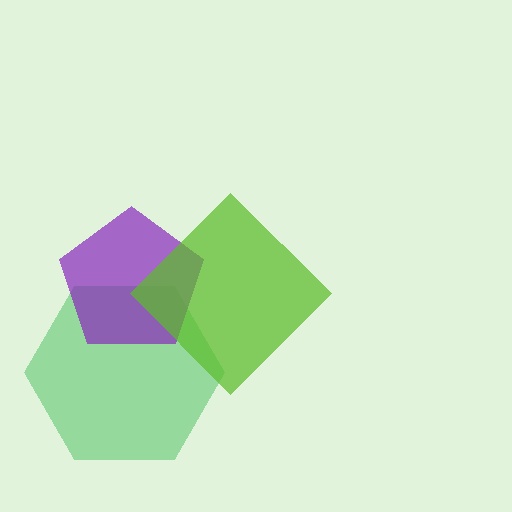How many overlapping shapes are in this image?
There are 3 overlapping shapes in the image.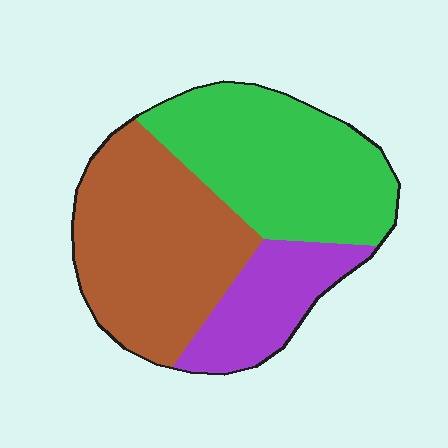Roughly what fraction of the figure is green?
Green takes up about two fifths (2/5) of the figure.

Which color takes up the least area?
Purple, at roughly 20%.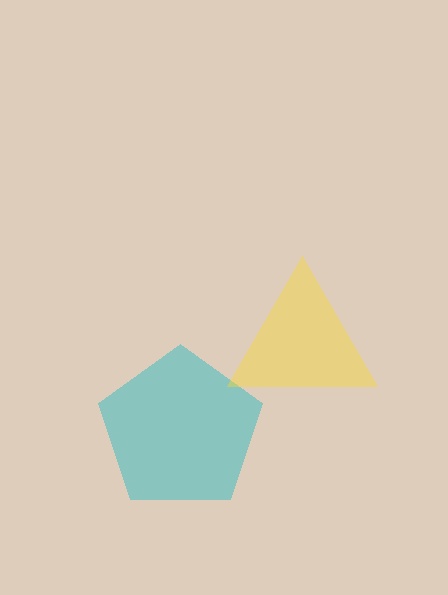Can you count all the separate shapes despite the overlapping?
Yes, there are 2 separate shapes.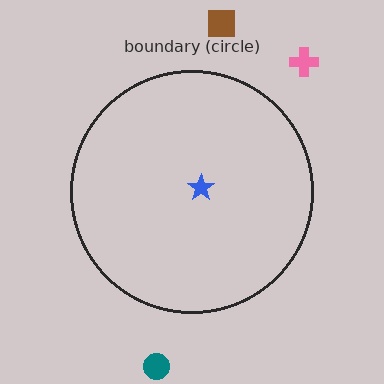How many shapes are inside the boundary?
1 inside, 3 outside.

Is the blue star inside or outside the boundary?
Inside.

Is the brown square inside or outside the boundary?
Outside.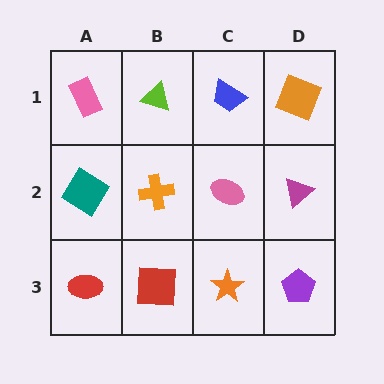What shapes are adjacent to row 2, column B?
A lime triangle (row 1, column B), a red square (row 3, column B), a teal diamond (row 2, column A), a pink ellipse (row 2, column C).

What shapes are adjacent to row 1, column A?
A teal diamond (row 2, column A), a lime triangle (row 1, column B).